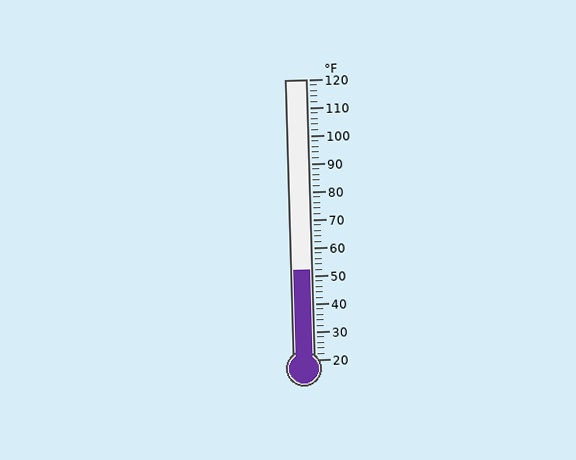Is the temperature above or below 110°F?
The temperature is below 110°F.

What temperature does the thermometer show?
The thermometer shows approximately 52°F.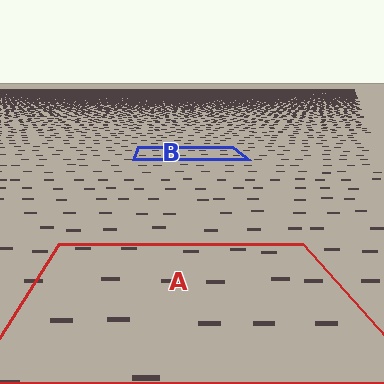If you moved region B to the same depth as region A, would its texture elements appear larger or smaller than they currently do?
They would appear larger. At a closer depth, the same texture elements are projected at a bigger on-screen size.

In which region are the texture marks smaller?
The texture marks are smaller in region B, because it is farther away.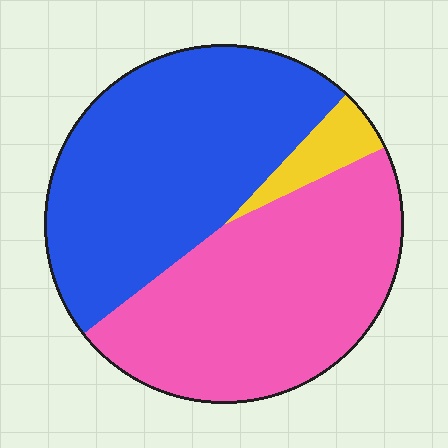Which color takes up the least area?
Yellow, at roughly 5%.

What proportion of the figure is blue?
Blue takes up about one half (1/2) of the figure.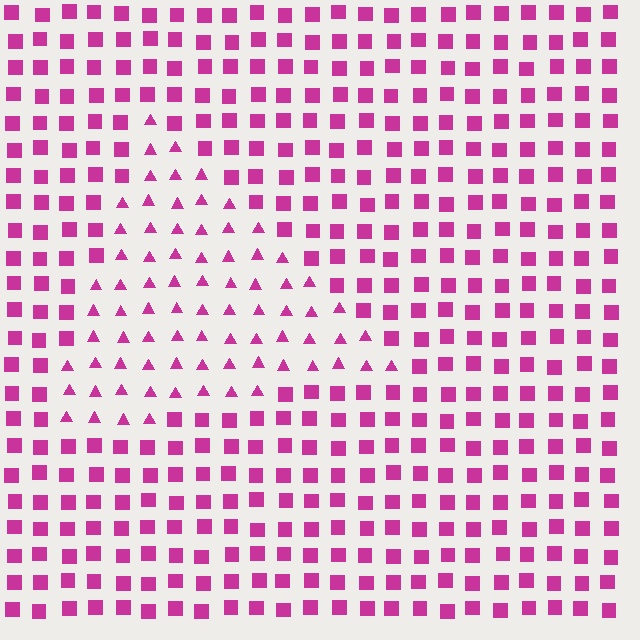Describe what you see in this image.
The image is filled with small magenta elements arranged in a uniform grid. A triangle-shaped region contains triangles, while the surrounding area contains squares. The boundary is defined purely by the change in element shape.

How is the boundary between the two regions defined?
The boundary is defined by a change in element shape: triangles inside vs. squares outside. All elements share the same color and spacing.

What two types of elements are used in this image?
The image uses triangles inside the triangle region and squares outside it.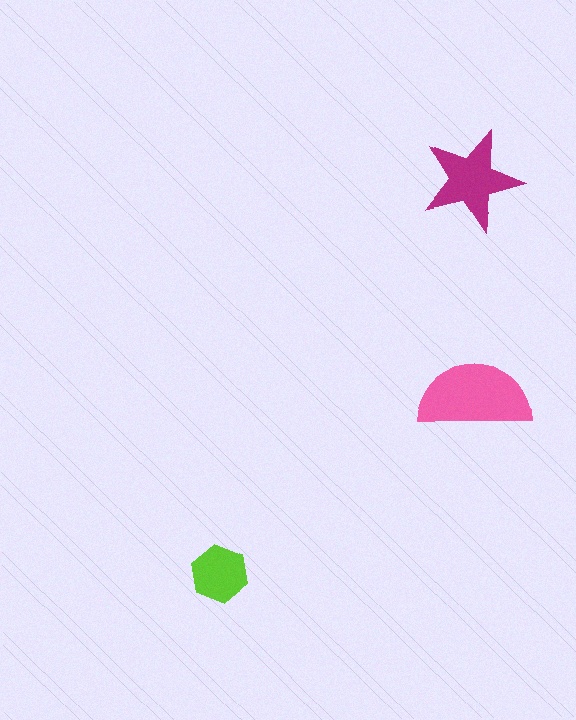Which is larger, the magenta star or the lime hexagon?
The magenta star.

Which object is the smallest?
The lime hexagon.